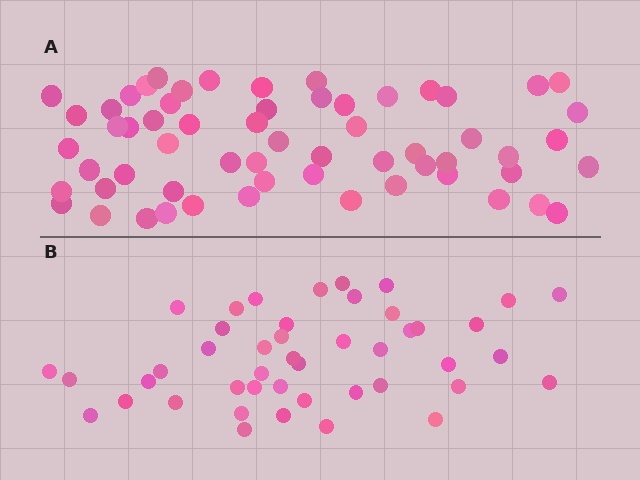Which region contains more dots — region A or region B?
Region A (the top region) has more dots.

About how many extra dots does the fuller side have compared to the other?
Region A has approximately 15 more dots than region B.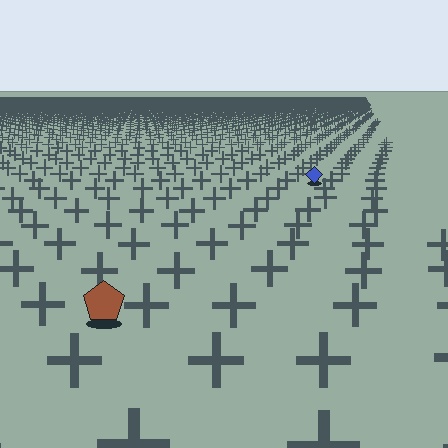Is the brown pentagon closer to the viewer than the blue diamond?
Yes. The brown pentagon is closer — you can tell from the texture gradient: the ground texture is coarser near it.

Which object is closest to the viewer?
The brown pentagon is closest. The texture marks near it are larger and more spread out.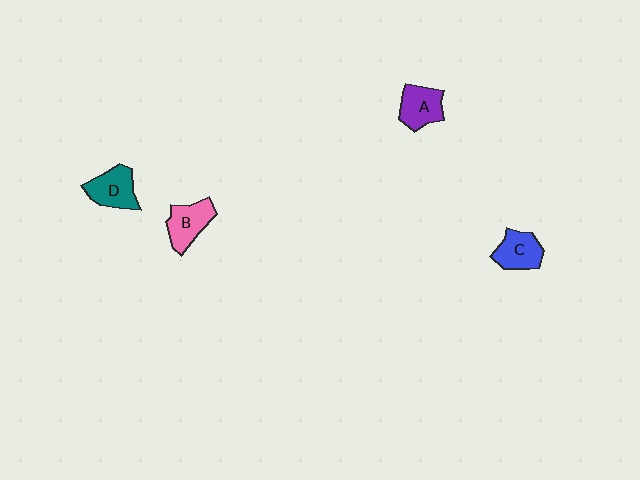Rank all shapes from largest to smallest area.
From largest to smallest: D (teal), B (pink), A (purple), C (blue).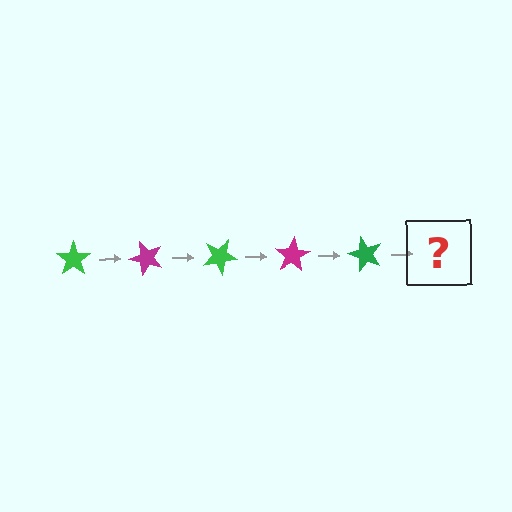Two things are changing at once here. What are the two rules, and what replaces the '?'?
The two rules are that it rotates 50 degrees each step and the color cycles through green and magenta. The '?' should be a magenta star, rotated 250 degrees from the start.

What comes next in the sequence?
The next element should be a magenta star, rotated 250 degrees from the start.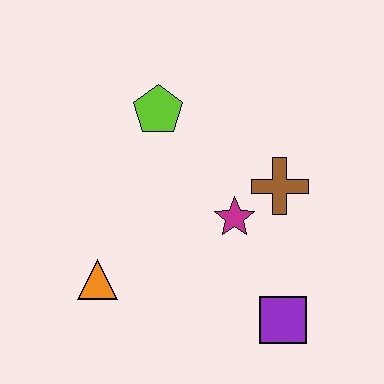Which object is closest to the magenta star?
The brown cross is closest to the magenta star.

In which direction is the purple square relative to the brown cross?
The purple square is below the brown cross.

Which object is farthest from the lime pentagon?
The purple square is farthest from the lime pentagon.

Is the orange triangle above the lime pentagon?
No